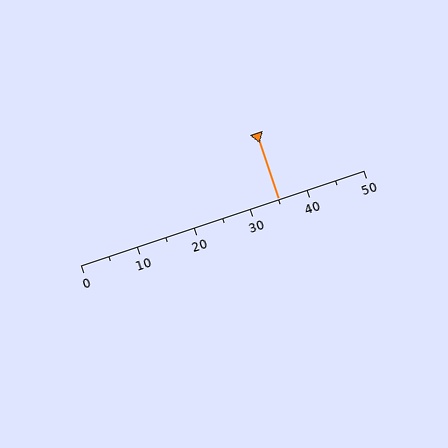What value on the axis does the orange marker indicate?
The marker indicates approximately 35.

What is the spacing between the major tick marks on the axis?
The major ticks are spaced 10 apart.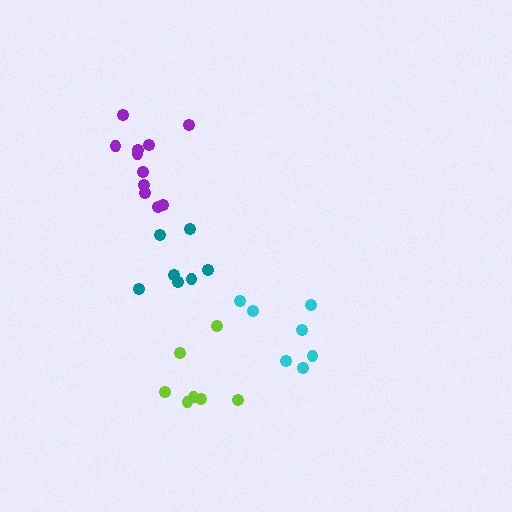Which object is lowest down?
The lime cluster is bottommost.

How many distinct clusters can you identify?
There are 4 distinct clusters.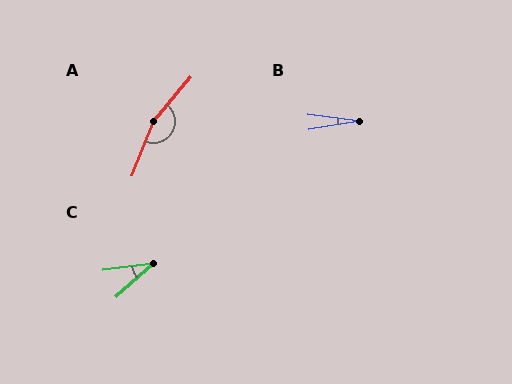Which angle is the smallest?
B, at approximately 17 degrees.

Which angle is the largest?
A, at approximately 161 degrees.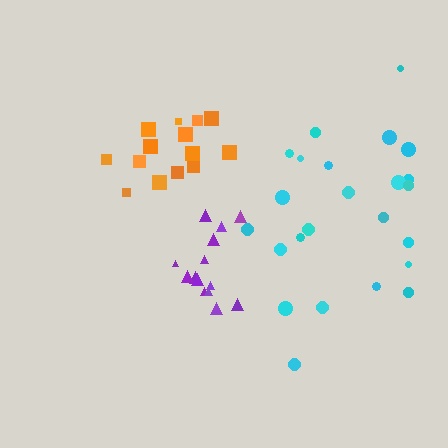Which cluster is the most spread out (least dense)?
Cyan.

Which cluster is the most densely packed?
Purple.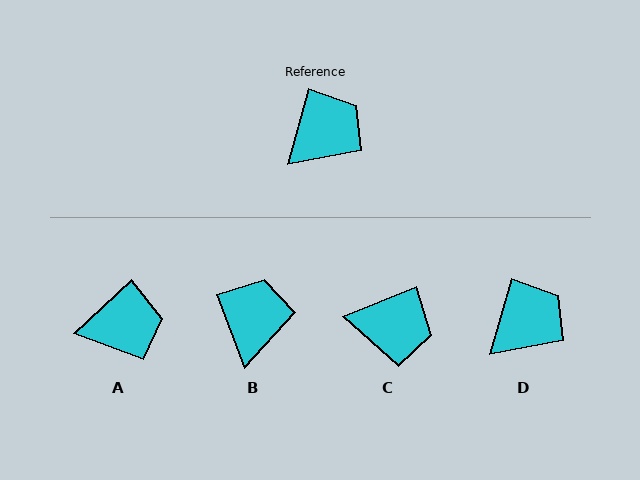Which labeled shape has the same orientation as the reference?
D.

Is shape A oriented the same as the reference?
No, it is off by about 31 degrees.